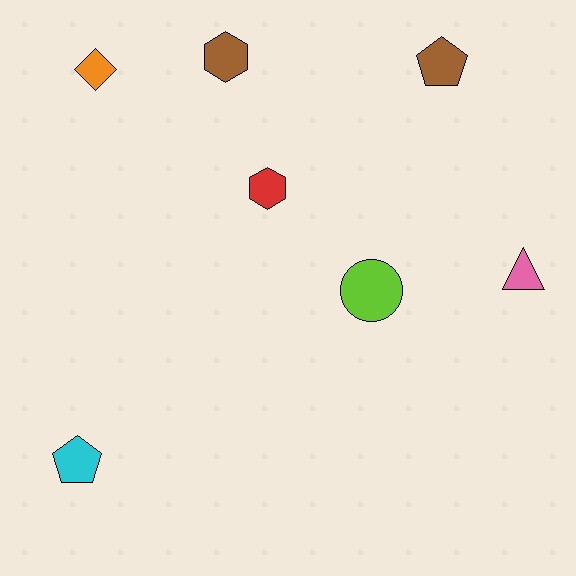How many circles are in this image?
There is 1 circle.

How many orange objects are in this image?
There is 1 orange object.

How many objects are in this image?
There are 7 objects.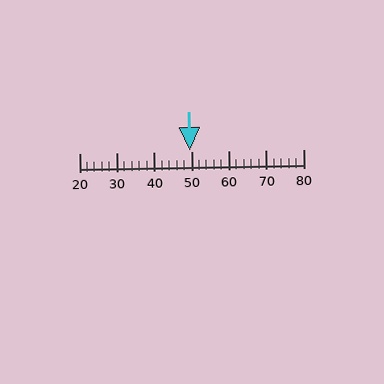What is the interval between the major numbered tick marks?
The major tick marks are spaced 10 units apart.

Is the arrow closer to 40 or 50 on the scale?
The arrow is closer to 50.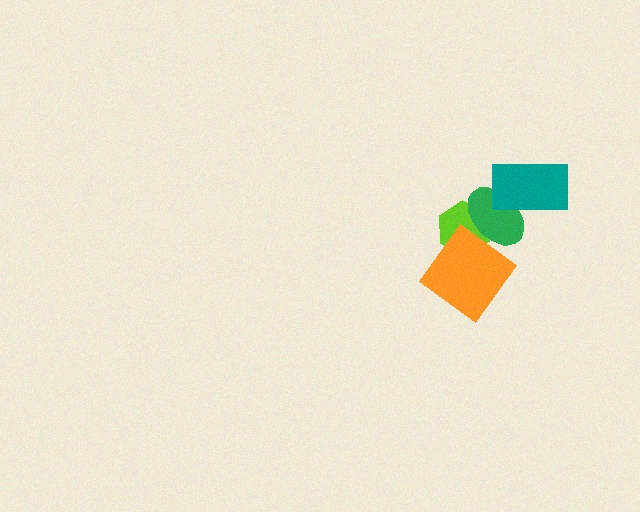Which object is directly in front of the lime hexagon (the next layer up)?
The green ellipse is directly in front of the lime hexagon.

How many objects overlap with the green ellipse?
3 objects overlap with the green ellipse.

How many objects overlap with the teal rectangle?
1 object overlaps with the teal rectangle.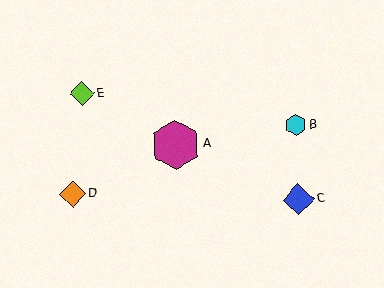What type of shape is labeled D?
Shape D is an orange diamond.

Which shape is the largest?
The magenta hexagon (labeled A) is the largest.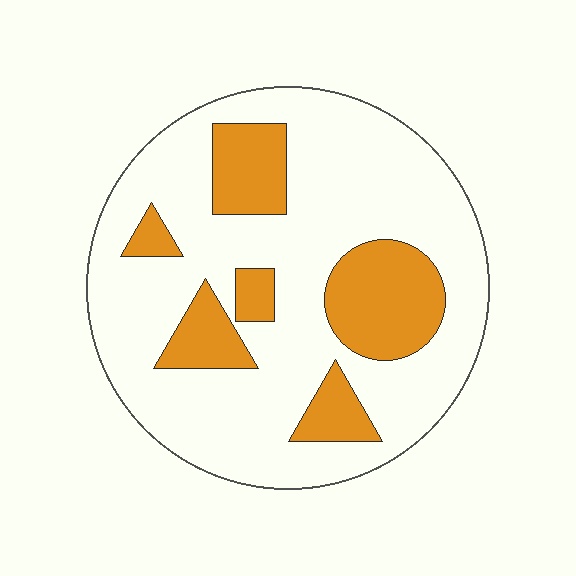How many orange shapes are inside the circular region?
6.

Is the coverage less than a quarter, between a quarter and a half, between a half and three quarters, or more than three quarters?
Less than a quarter.